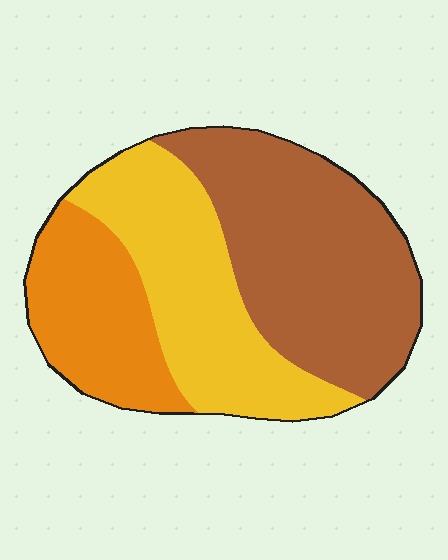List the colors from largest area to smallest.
From largest to smallest: brown, yellow, orange.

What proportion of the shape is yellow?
Yellow covers 33% of the shape.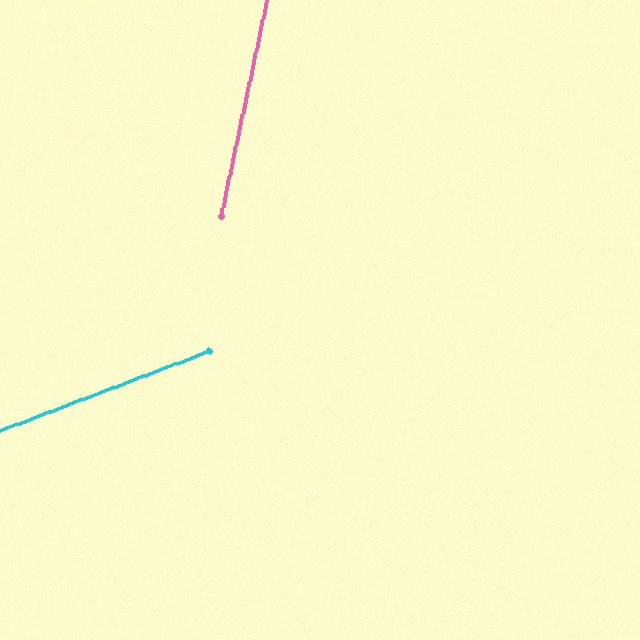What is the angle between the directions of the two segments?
Approximately 57 degrees.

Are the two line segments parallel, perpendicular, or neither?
Neither parallel nor perpendicular — they differ by about 57°.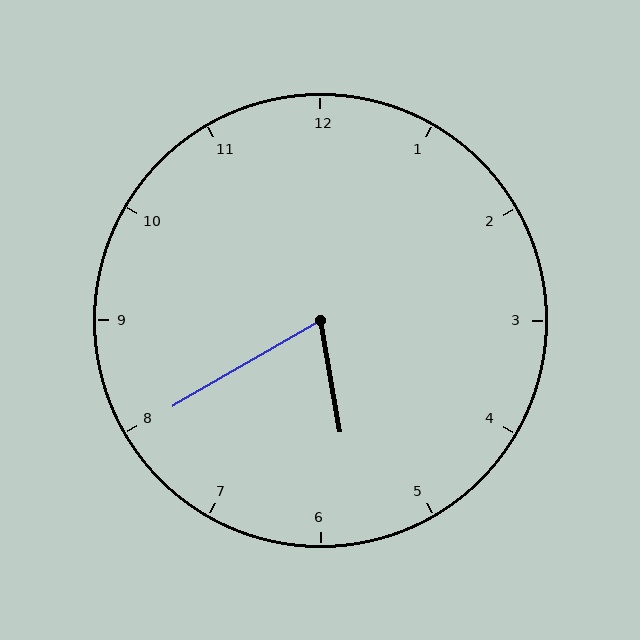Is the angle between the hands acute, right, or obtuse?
It is acute.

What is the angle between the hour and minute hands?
Approximately 70 degrees.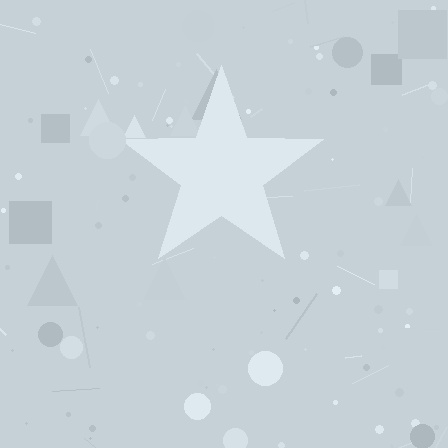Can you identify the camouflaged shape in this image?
The camouflaged shape is a star.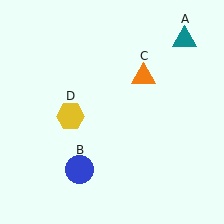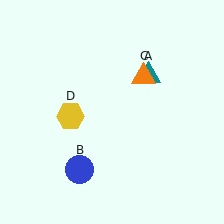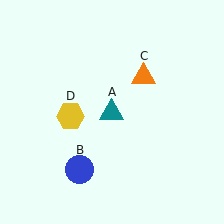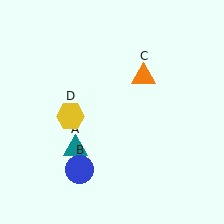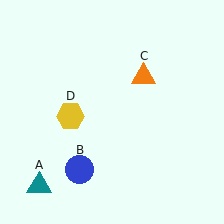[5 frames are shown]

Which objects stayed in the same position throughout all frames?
Blue circle (object B) and orange triangle (object C) and yellow hexagon (object D) remained stationary.